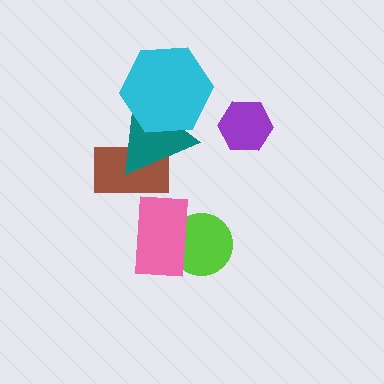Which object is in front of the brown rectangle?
The teal triangle is in front of the brown rectangle.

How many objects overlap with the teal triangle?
2 objects overlap with the teal triangle.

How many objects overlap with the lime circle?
1 object overlaps with the lime circle.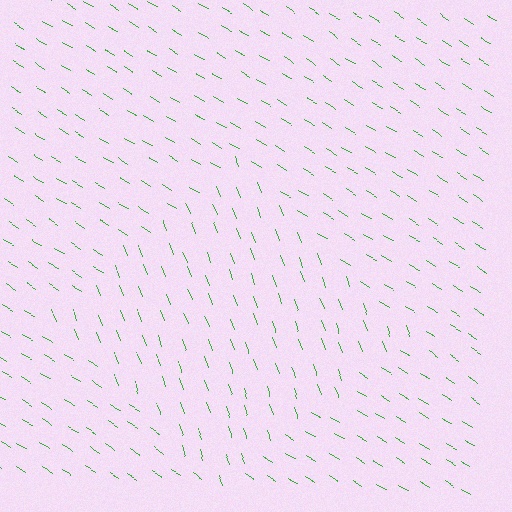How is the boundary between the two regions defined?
The boundary is defined purely by a change in line orientation (approximately 39 degrees difference). All lines are the same color and thickness.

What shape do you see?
I see a diamond.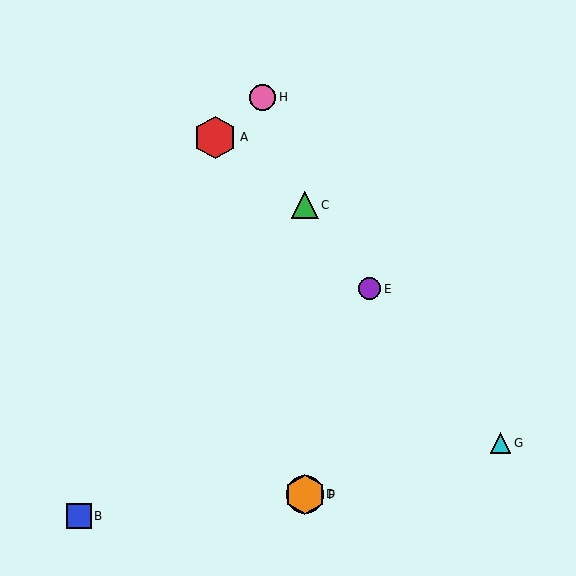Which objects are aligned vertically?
Objects C, D, F are aligned vertically.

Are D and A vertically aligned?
No, D is at x≈305 and A is at x≈215.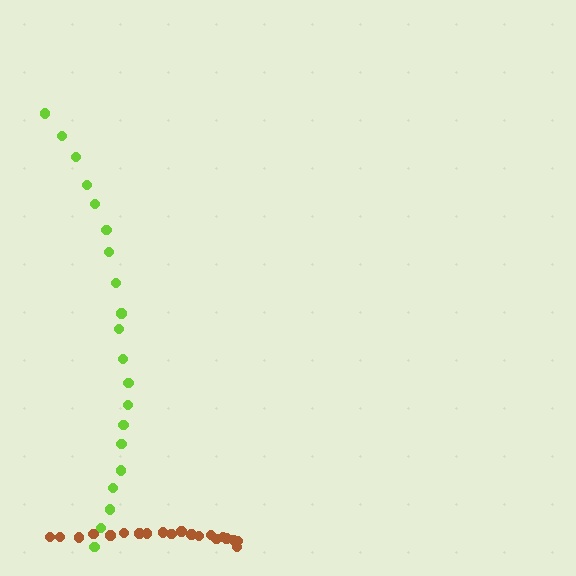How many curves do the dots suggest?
There are 2 distinct paths.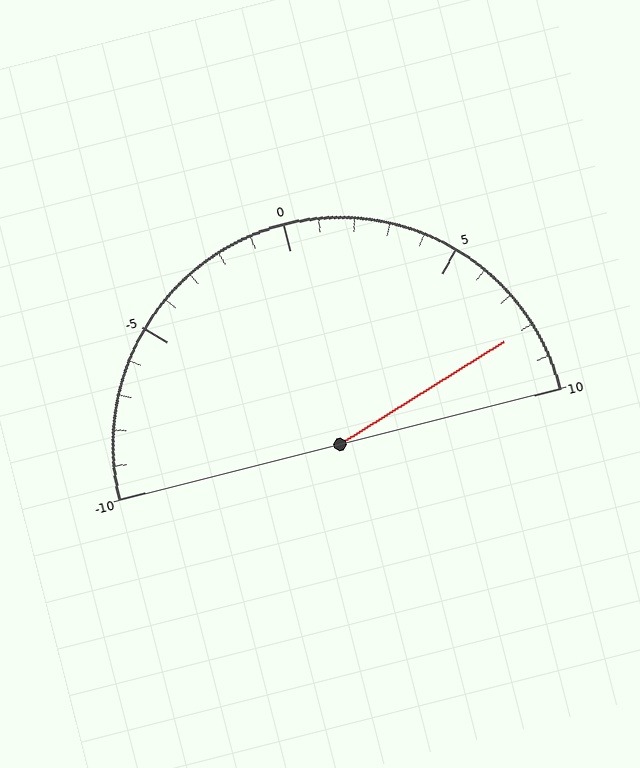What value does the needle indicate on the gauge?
The needle indicates approximately 8.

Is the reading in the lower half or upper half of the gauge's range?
The reading is in the upper half of the range (-10 to 10).